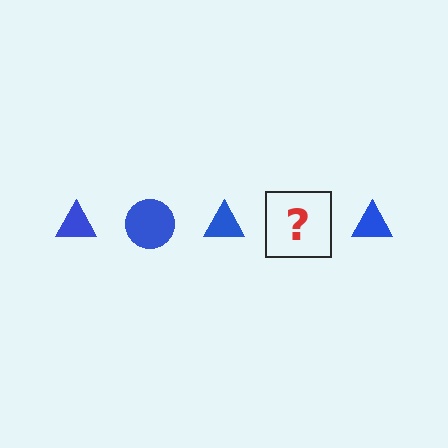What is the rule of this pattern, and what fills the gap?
The rule is that the pattern cycles through triangle, circle shapes in blue. The gap should be filled with a blue circle.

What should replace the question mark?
The question mark should be replaced with a blue circle.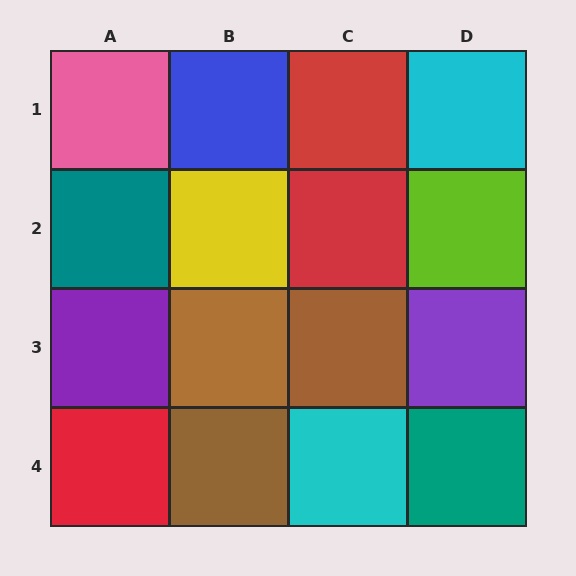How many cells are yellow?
1 cell is yellow.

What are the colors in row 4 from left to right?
Red, brown, cyan, teal.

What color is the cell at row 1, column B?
Blue.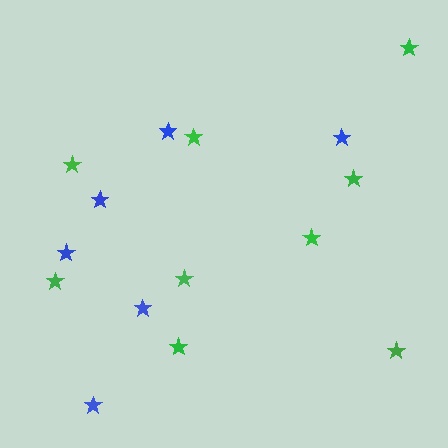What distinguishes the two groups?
There are 2 groups: one group of green stars (9) and one group of blue stars (6).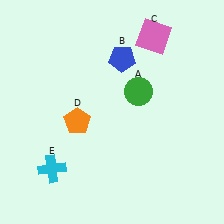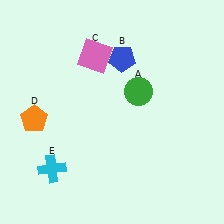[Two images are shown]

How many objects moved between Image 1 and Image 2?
2 objects moved between the two images.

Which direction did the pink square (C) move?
The pink square (C) moved left.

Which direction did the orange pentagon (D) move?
The orange pentagon (D) moved left.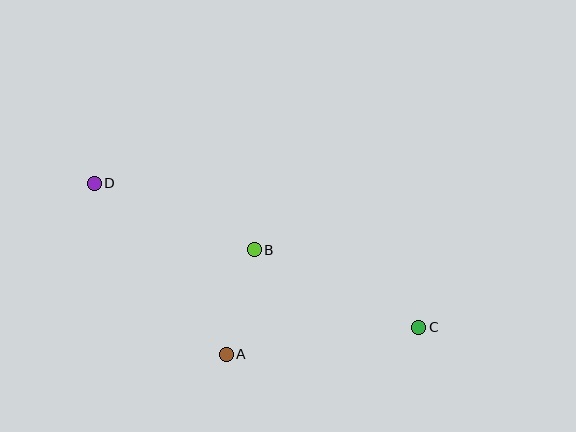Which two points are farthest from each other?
Points C and D are farthest from each other.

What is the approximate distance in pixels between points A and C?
The distance between A and C is approximately 194 pixels.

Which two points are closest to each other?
Points A and B are closest to each other.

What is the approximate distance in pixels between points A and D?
The distance between A and D is approximately 216 pixels.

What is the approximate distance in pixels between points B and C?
The distance between B and C is approximately 182 pixels.